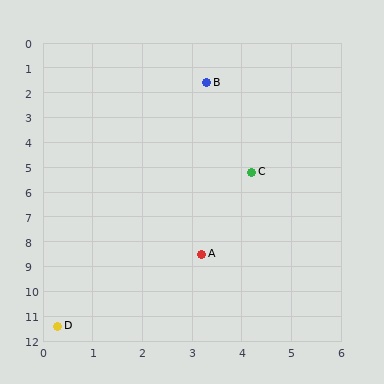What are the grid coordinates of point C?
Point C is at approximately (4.2, 5.2).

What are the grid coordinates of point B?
Point B is at approximately (3.3, 1.6).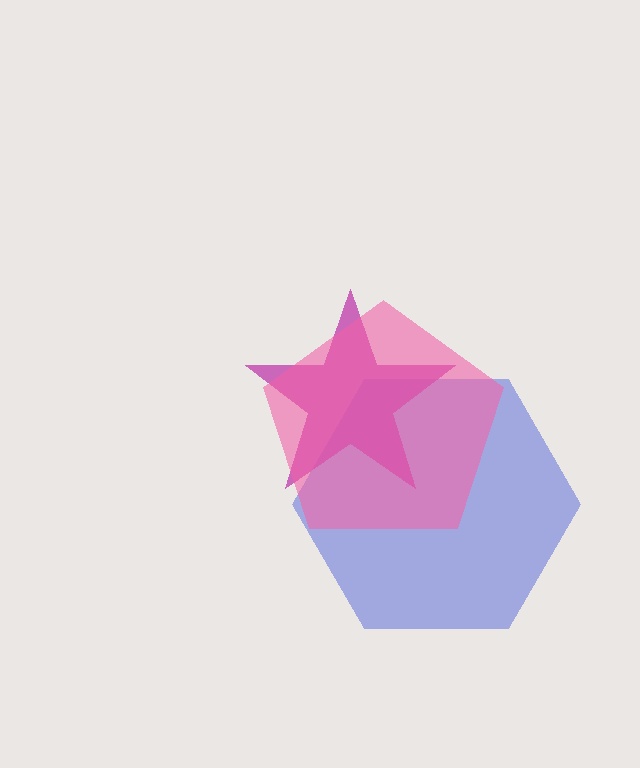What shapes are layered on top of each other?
The layered shapes are: a blue hexagon, a magenta star, a pink pentagon.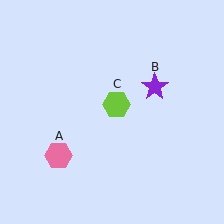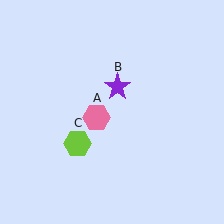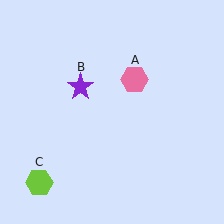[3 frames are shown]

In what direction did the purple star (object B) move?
The purple star (object B) moved left.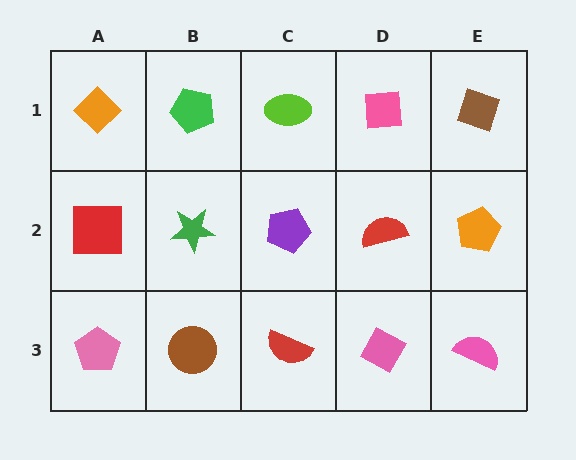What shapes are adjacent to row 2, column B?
A green pentagon (row 1, column B), a brown circle (row 3, column B), a red square (row 2, column A), a purple pentagon (row 2, column C).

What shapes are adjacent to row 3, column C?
A purple pentagon (row 2, column C), a brown circle (row 3, column B), a pink diamond (row 3, column D).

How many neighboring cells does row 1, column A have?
2.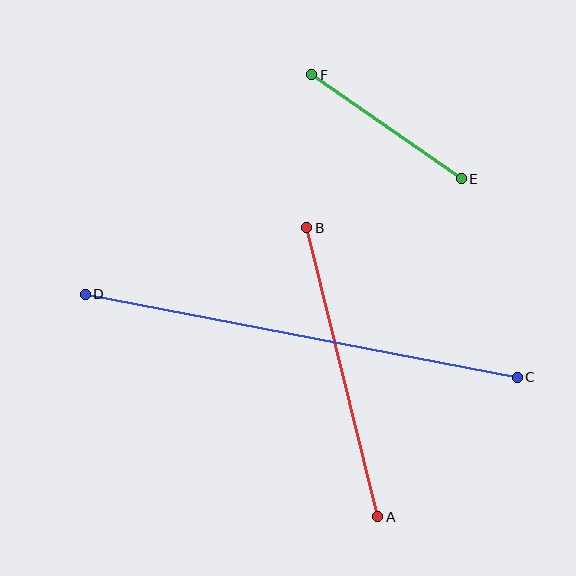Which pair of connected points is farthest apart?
Points C and D are farthest apart.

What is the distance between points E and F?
The distance is approximately 182 pixels.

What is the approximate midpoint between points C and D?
The midpoint is at approximately (301, 336) pixels.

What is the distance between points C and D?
The distance is approximately 440 pixels.